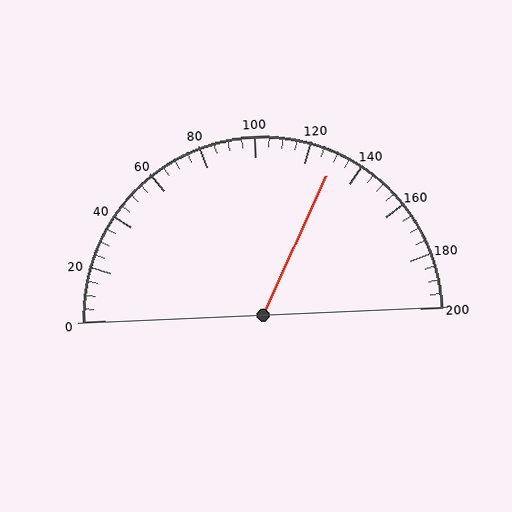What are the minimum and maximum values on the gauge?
The gauge ranges from 0 to 200.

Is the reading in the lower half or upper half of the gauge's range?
The reading is in the upper half of the range (0 to 200).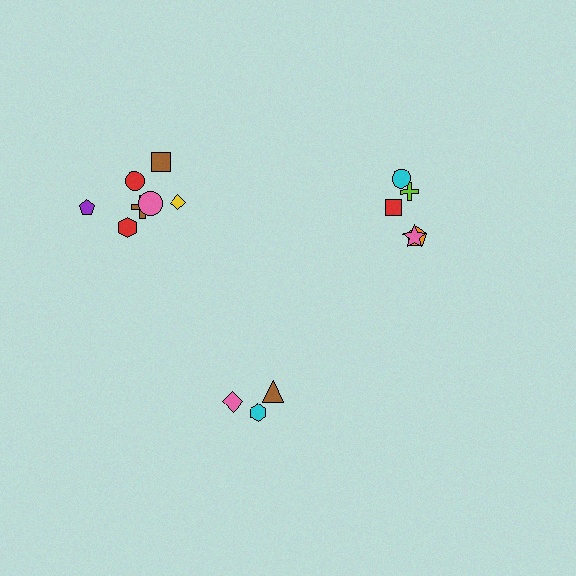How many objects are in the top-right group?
There are 5 objects.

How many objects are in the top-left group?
There are 7 objects.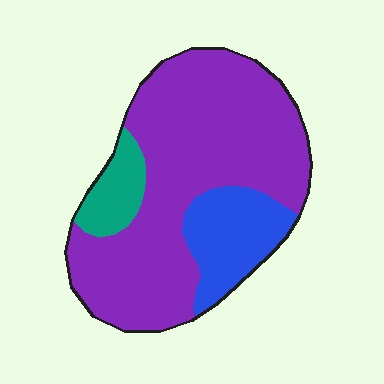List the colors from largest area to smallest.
From largest to smallest: purple, blue, teal.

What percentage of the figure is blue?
Blue covers 18% of the figure.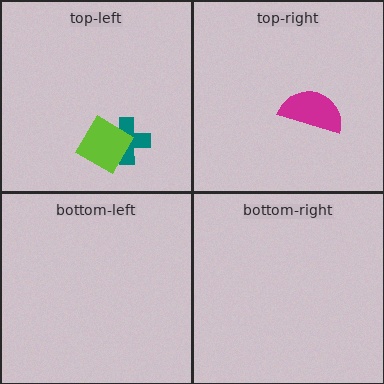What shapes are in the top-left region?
The teal cross, the lime diamond.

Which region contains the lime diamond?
The top-left region.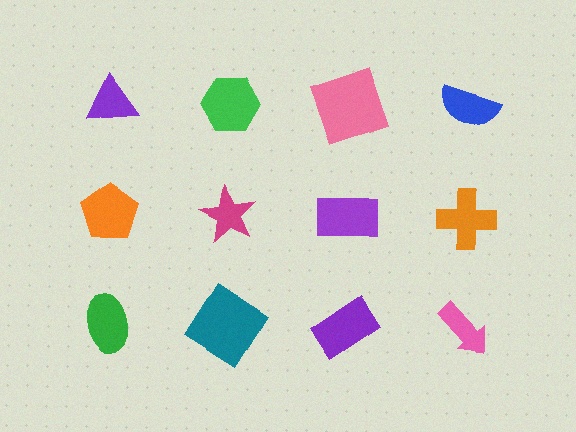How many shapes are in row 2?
4 shapes.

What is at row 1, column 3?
A pink square.